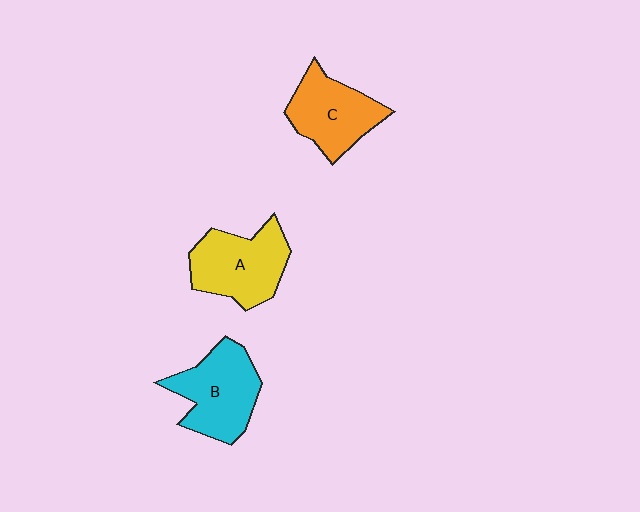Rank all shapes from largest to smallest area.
From largest to smallest: B (cyan), A (yellow), C (orange).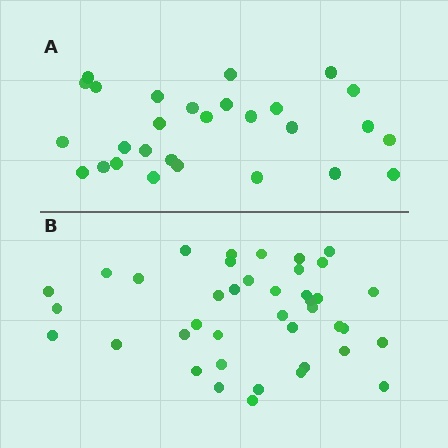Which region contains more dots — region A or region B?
Region B (the bottom region) has more dots.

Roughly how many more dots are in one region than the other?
Region B has roughly 12 or so more dots than region A.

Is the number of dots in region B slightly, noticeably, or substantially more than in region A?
Region B has noticeably more, but not dramatically so. The ratio is roughly 1.4 to 1.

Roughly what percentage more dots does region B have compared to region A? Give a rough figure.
About 45% more.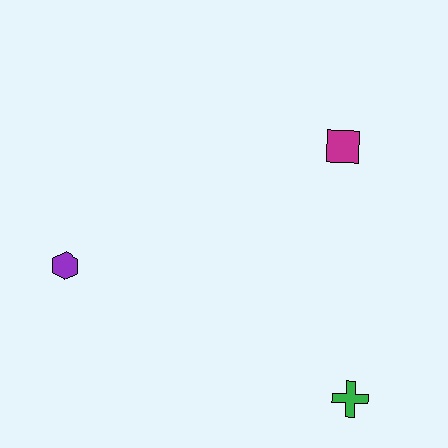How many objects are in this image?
There are 3 objects.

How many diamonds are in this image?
There are no diamonds.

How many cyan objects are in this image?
There are no cyan objects.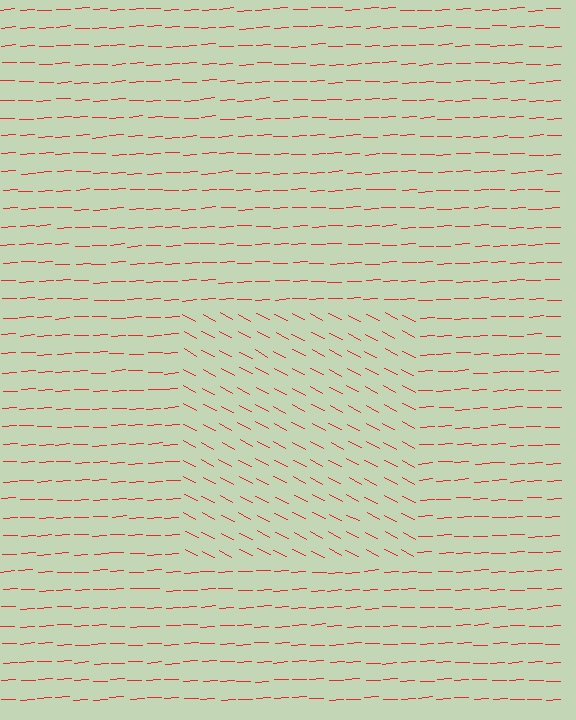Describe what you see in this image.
The image is filled with small red line segments. A rectangle region in the image has lines oriented differently from the surrounding lines, creating a visible texture boundary.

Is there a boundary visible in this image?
Yes, there is a texture boundary formed by a change in line orientation.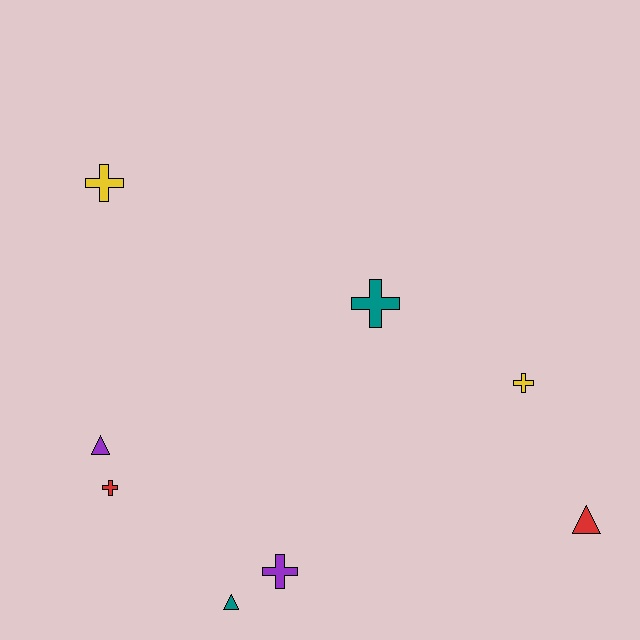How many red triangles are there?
There is 1 red triangle.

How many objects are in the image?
There are 8 objects.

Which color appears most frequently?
Purple, with 2 objects.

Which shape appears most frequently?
Cross, with 5 objects.